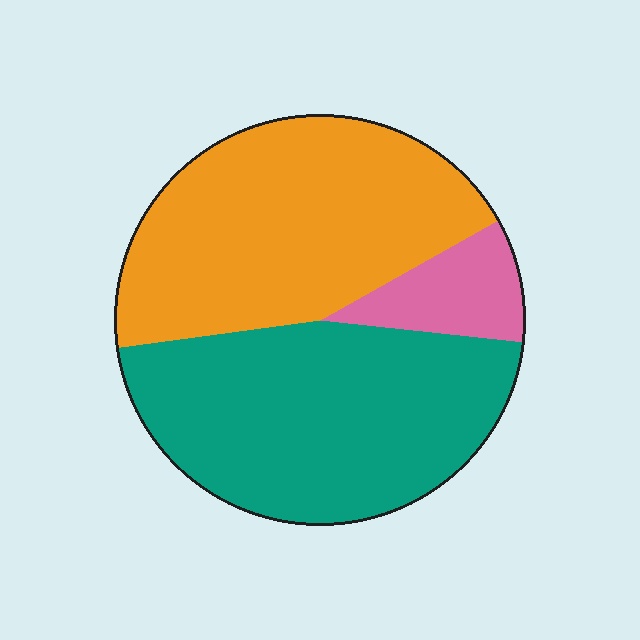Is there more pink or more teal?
Teal.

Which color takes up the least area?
Pink, at roughly 10%.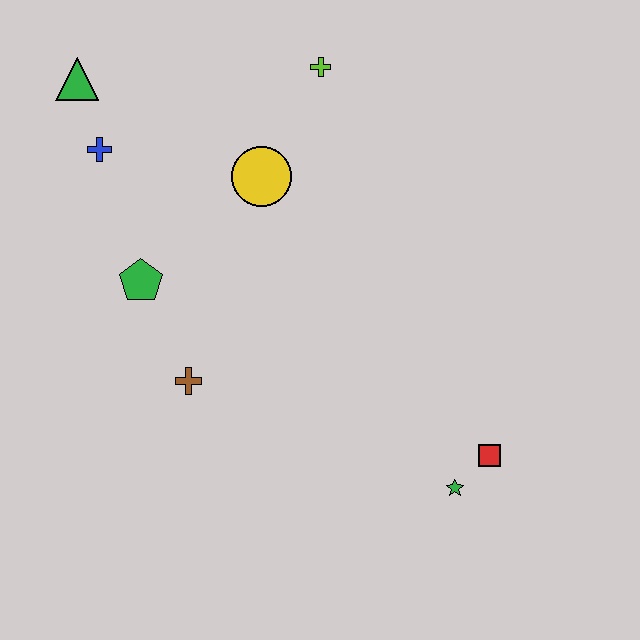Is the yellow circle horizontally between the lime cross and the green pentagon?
Yes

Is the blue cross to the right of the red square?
No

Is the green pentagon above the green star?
Yes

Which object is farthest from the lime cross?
The green star is farthest from the lime cross.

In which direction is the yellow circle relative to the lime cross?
The yellow circle is below the lime cross.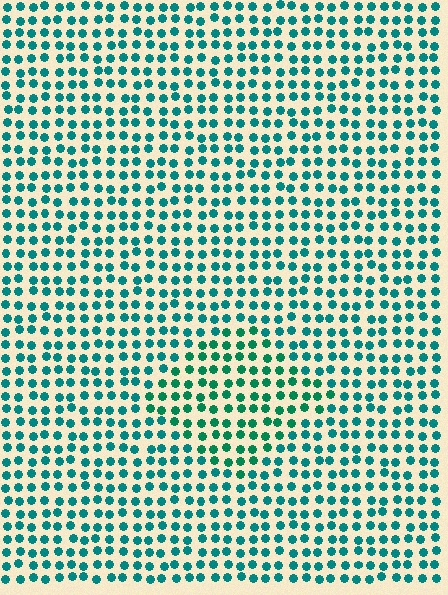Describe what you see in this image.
The image is filled with small teal elements in a uniform arrangement. A diamond-shaped region is visible where the elements are tinted to a slightly different hue, forming a subtle color boundary.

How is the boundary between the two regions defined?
The boundary is defined purely by a slight shift in hue (about 22 degrees). Spacing, size, and orientation are identical on both sides.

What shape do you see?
I see a diamond.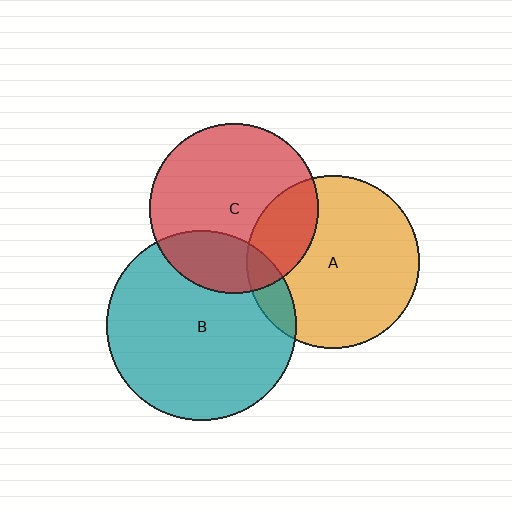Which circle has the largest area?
Circle B (teal).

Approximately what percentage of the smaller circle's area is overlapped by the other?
Approximately 10%.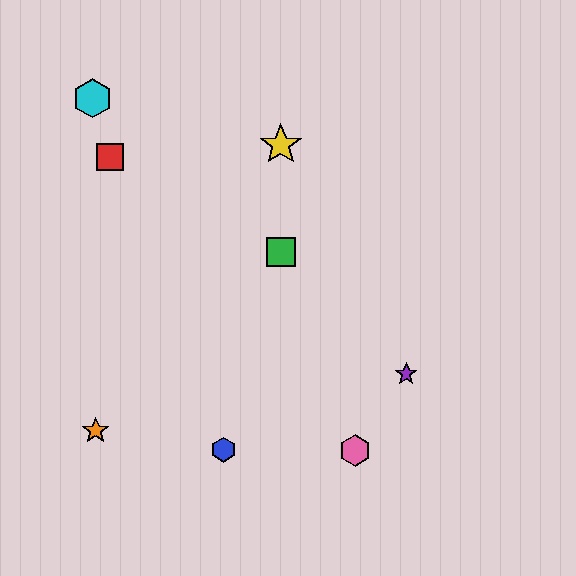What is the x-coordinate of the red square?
The red square is at x≈110.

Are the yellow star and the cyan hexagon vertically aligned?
No, the yellow star is at x≈281 and the cyan hexagon is at x≈93.